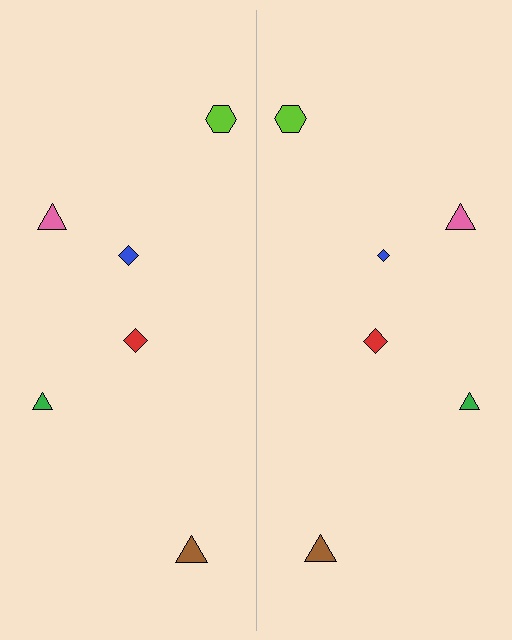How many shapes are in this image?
There are 12 shapes in this image.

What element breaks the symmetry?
The blue diamond on the right side has a different size than its mirror counterpart.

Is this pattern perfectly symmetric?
No, the pattern is not perfectly symmetric. The blue diamond on the right side has a different size than its mirror counterpart.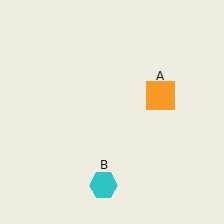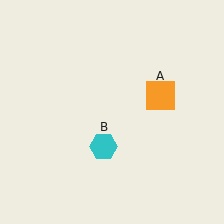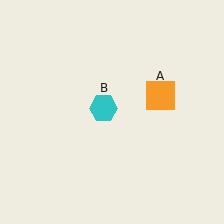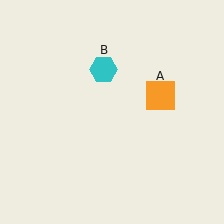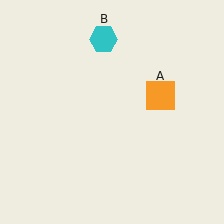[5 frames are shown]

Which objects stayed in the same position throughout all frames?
Orange square (object A) remained stationary.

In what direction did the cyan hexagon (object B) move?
The cyan hexagon (object B) moved up.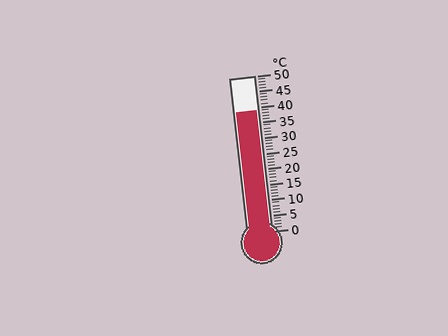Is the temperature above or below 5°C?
The temperature is above 5°C.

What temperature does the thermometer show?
The thermometer shows approximately 39°C.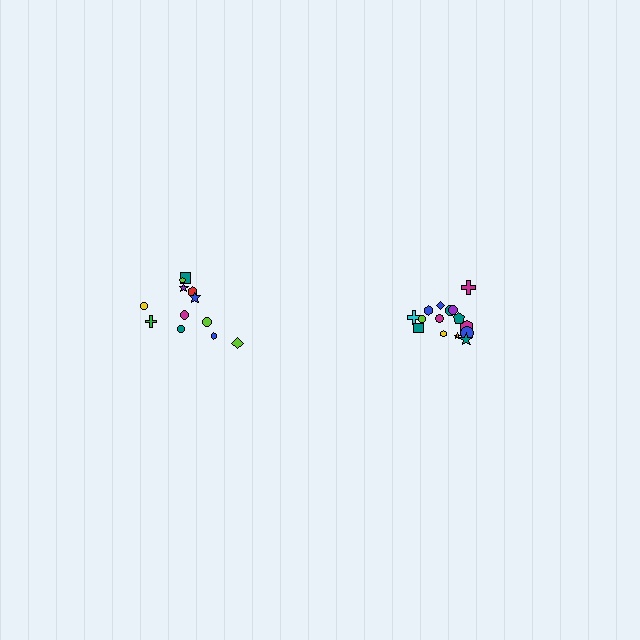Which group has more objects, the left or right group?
The right group.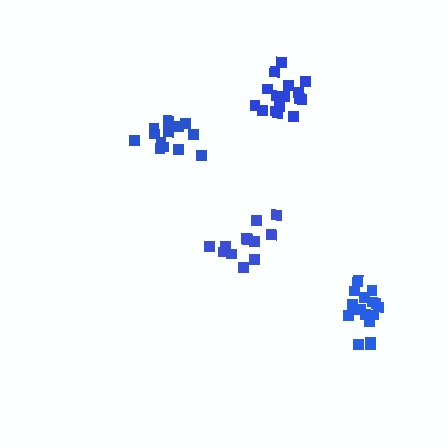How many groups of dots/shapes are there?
There are 4 groups.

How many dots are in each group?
Group 1: 16 dots, Group 2: 18 dots, Group 3: 13 dots, Group 4: 12 dots (59 total).